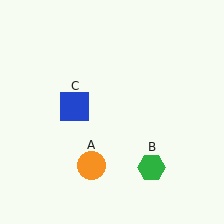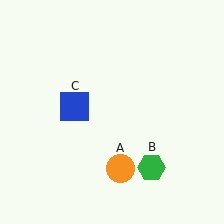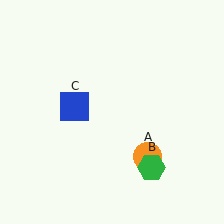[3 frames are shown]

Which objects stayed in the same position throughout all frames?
Green hexagon (object B) and blue square (object C) remained stationary.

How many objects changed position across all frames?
1 object changed position: orange circle (object A).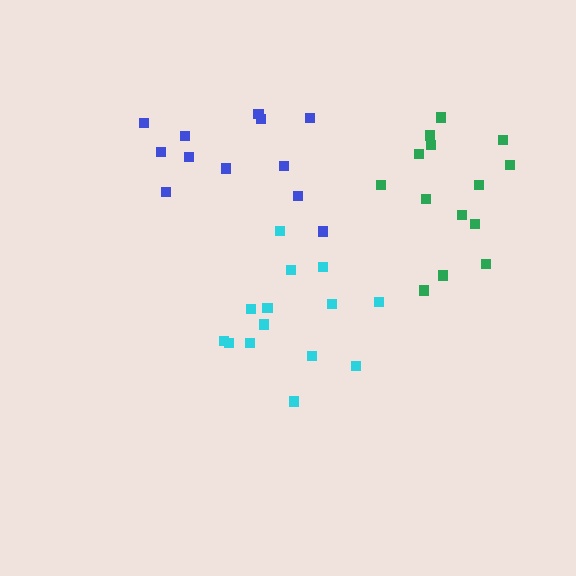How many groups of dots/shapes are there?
There are 3 groups.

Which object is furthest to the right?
The green cluster is rightmost.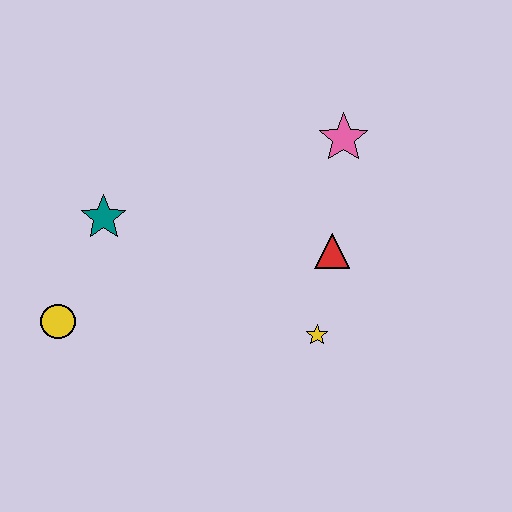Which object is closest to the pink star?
The red triangle is closest to the pink star.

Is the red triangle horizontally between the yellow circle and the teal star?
No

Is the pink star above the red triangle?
Yes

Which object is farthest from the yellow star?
The yellow circle is farthest from the yellow star.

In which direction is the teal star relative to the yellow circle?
The teal star is above the yellow circle.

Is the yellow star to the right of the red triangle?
No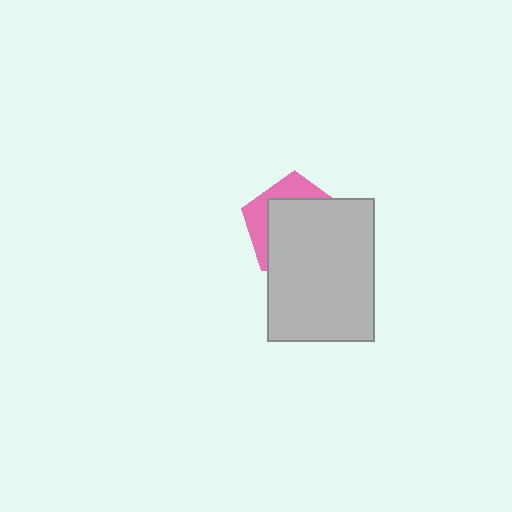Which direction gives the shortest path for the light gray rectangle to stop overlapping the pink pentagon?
Moving toward the lower-right gives the shortest separation.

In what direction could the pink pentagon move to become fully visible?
The pink pentagon could move toward the upper-left. That would shift it out from behind the light gray rectangle entirely.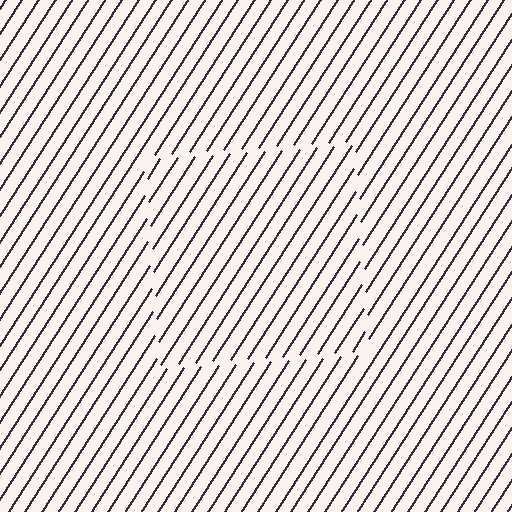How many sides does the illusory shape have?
4 sides — the line-ends trace a square.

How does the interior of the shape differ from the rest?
The interior of the shape contains the same grating, shifted by half a period — the contour is defined by the phase discontinuity where line-ends from the inner and outer gratings abut.